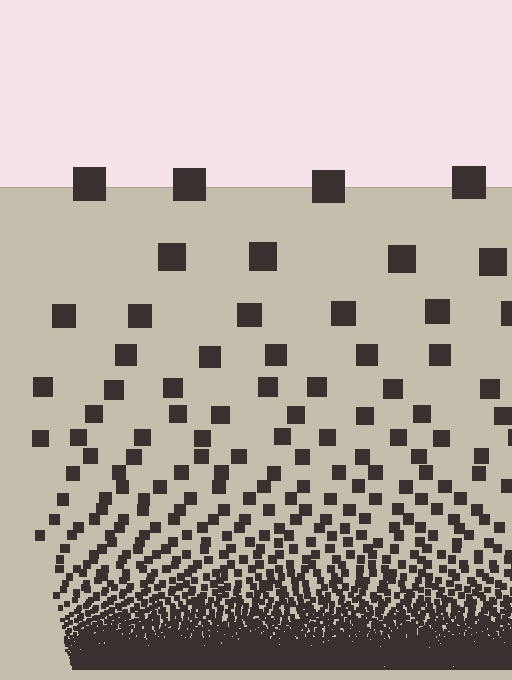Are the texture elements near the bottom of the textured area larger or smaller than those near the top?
Smaller. The gradient is inverted — elements near the bottom are smaller and denser.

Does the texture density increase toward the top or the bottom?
Density increases toward the bottom.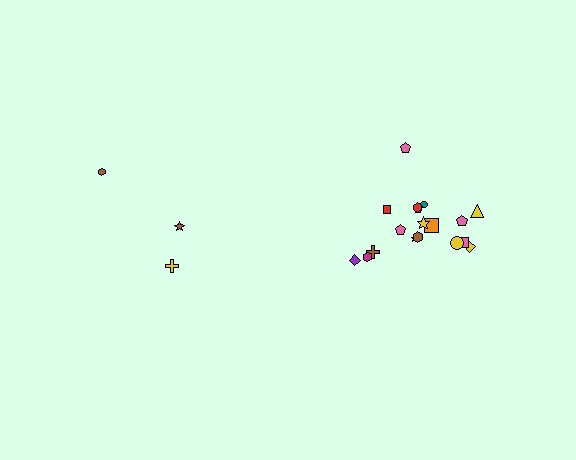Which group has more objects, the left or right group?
The right group.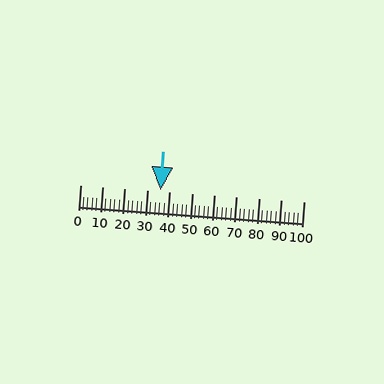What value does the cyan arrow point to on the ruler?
The cyan arrow points to approximately 36.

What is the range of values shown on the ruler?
The ruler shows values from 0 to 100.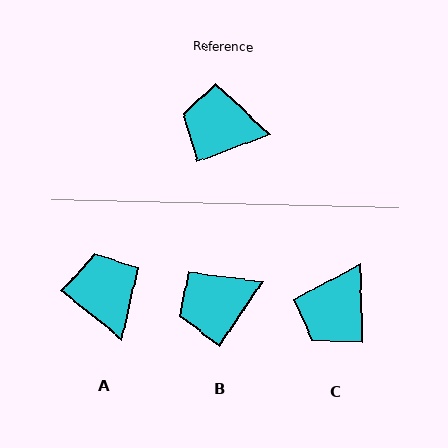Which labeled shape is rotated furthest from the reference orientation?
C, about 71 degrees away.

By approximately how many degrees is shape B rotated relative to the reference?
Approximately 36 degrees counter-clockwise.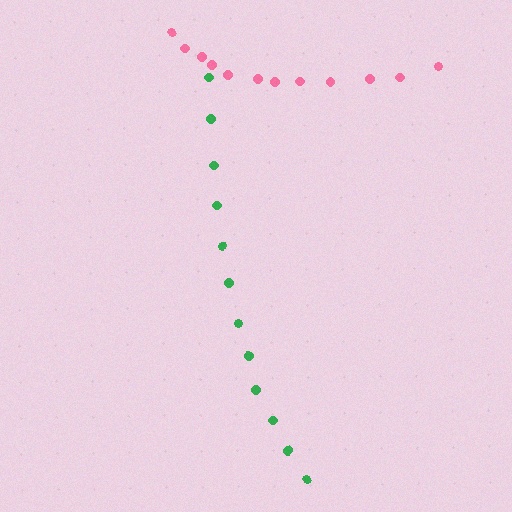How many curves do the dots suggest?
There are 2 distinct paths.